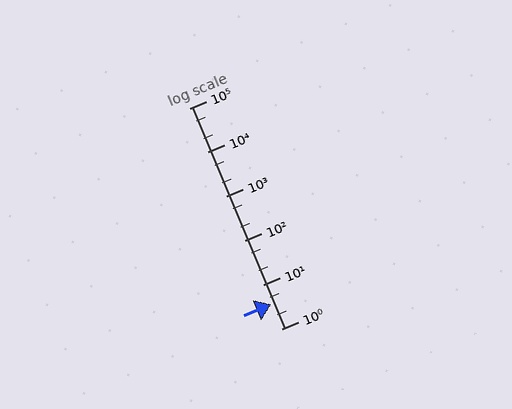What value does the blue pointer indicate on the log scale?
The pointer indicates approximately 3.5.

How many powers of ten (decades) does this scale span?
The scale spans 5 decades, from 1 to 100000.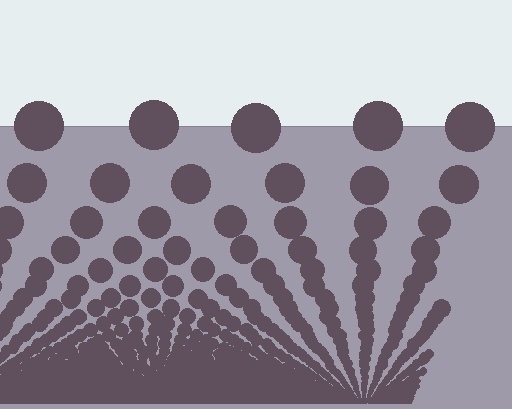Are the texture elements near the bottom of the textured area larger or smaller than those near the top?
Smaller. The gradient is inverted — elements near the bottom are smaller and denser.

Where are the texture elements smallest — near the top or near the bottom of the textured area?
Near the bottom.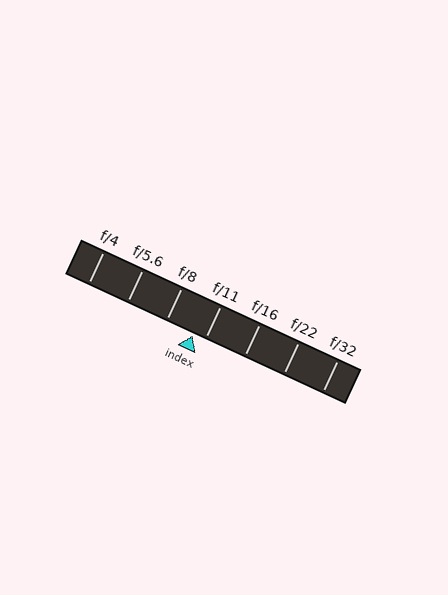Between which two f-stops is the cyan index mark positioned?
The index mark is between f/8 and f/11.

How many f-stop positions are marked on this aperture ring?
There are 7 f-stop positions marked.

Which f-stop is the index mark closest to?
The index mark is closest to f/11.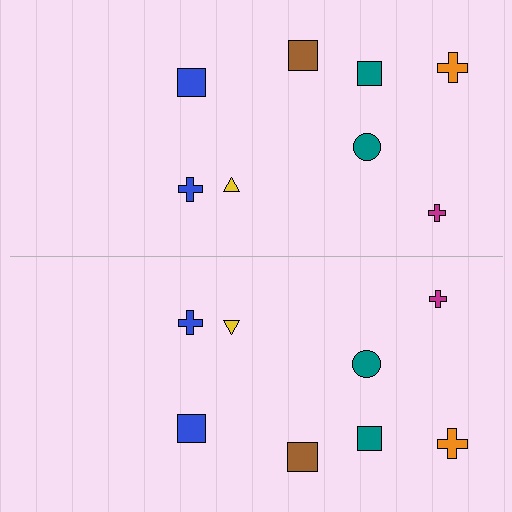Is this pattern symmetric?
Yes, this pattern has bilateral (reflection) symmetry.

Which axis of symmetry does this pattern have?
The pattern has a horizontal axis of symmetry running through the center of the image.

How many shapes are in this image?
There are 16 shapes in this image.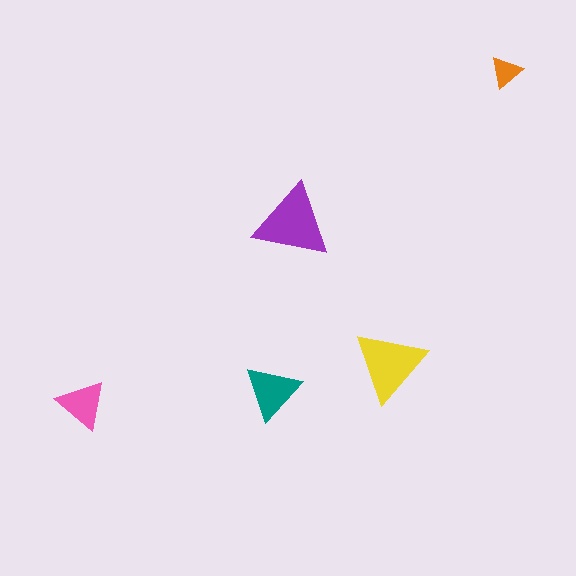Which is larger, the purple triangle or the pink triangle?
The purple one.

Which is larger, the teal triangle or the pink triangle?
The teal one.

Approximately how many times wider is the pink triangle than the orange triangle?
About 1.5 times wider.